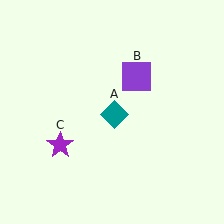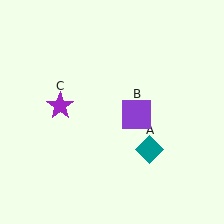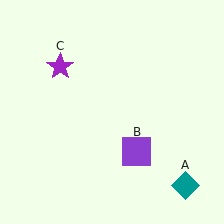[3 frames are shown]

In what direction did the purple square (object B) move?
The purple square (object B) moved down.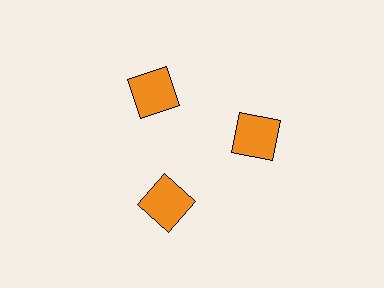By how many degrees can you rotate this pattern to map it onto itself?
The pattern maps onto itself every 120 degrees of rotation.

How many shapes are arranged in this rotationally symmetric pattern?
There are 3 shapes, arranged in 3 groups of 1.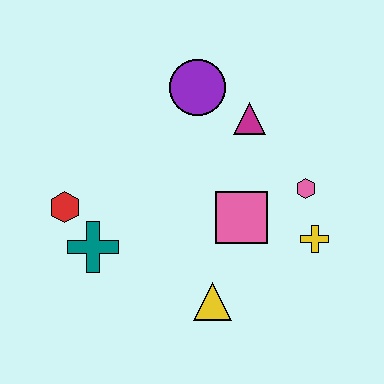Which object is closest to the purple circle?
The magenta triangle is closest to the purple circle.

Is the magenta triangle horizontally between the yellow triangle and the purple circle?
No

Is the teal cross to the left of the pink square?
Yes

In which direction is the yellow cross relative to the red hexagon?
The yellow cross is to the right of the red hexagon.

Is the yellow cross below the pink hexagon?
Yes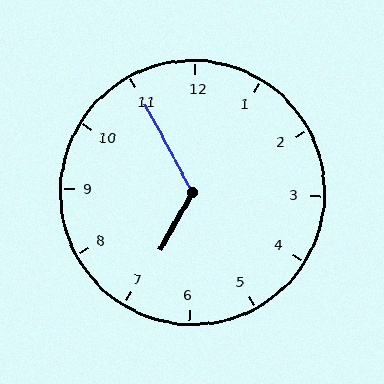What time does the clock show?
6:55.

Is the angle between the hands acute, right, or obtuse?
It is obtuse.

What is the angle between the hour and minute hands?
Approximately 122 degrees.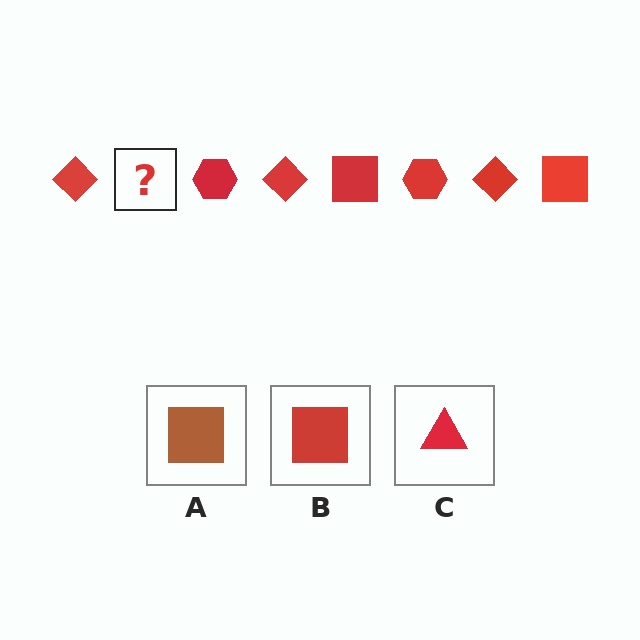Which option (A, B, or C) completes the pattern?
B.